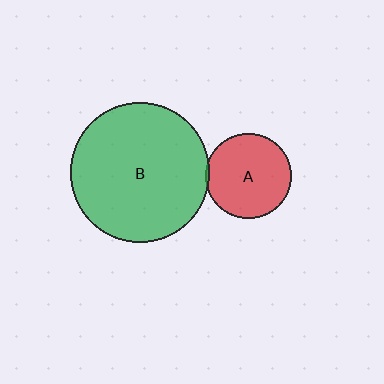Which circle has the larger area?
Circle B (green).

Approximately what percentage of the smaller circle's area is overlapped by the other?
Approximately 5%.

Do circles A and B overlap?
Yes.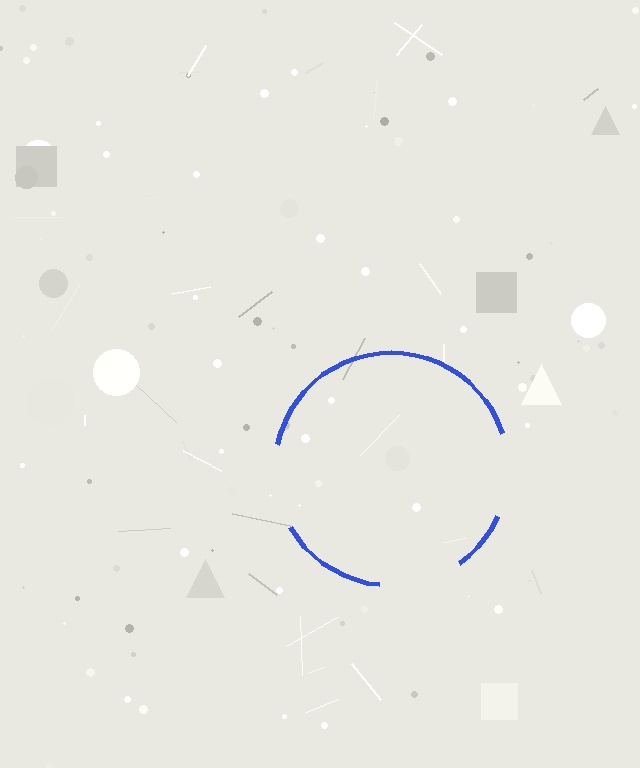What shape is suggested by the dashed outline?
The dashed outline suggests a circle.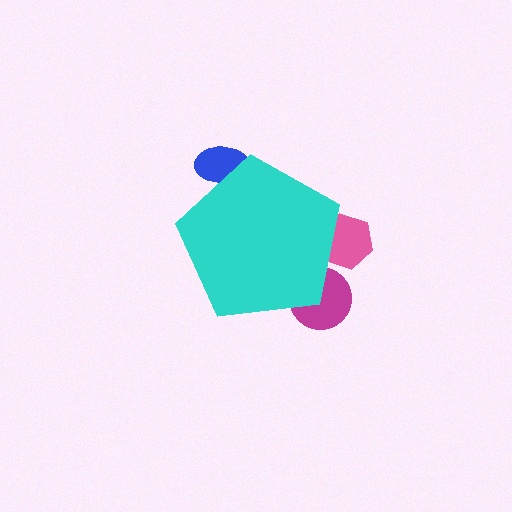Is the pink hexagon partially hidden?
Yes, the pink hexagon is partially hidden behind the cyan pentagon.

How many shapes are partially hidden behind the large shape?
3 shapes are partially hidden.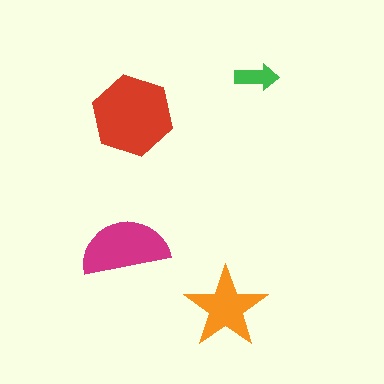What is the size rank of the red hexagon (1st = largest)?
1st.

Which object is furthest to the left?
The magenta semicircle is leftmost.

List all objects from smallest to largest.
The green arrow, the orange star, the magenta semicircle, the red hexagon.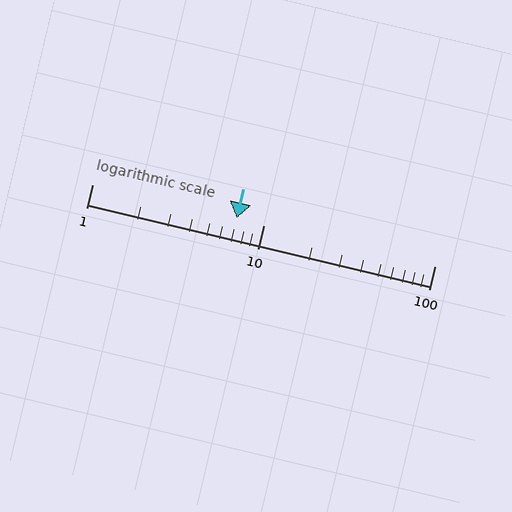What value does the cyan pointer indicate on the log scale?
The pointer indicates approximately 7.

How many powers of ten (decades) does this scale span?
The scale spans 2 decades, from 1 to 100.